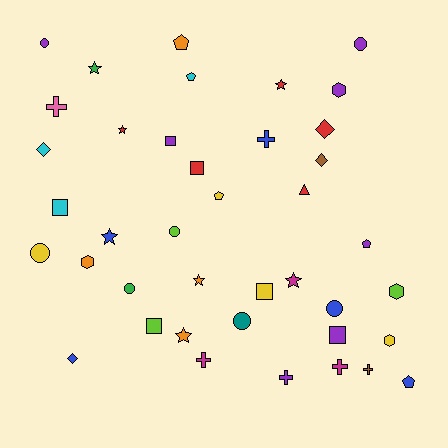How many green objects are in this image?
There are 2 green objects.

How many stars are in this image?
There are 7 stars.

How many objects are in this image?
There are 40 objects.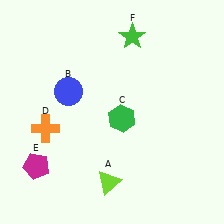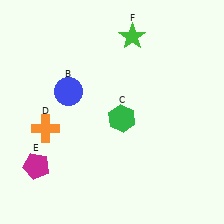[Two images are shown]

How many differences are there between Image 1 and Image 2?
There is 1 difference between the two images.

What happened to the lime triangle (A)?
The lime triangle (A) was removed in Image 2. It was in the bottom-left area of Image 1.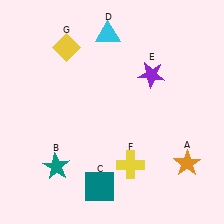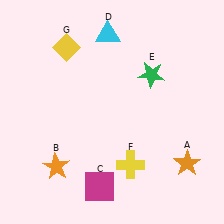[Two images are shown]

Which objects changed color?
B changed from teal to orange. C changed from teal to magenta. E changed from purple to green.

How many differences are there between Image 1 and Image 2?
There are 3 differences between the two images.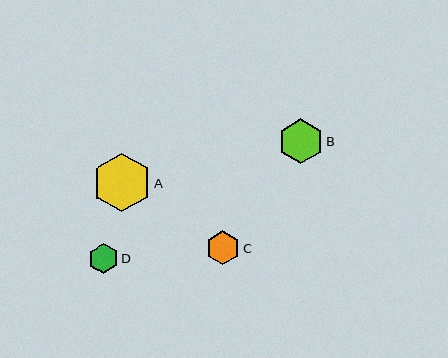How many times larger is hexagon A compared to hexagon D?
Hexagon A is approximately 1.9 times the size of hexagon D.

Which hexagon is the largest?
Hexagon A is the largest with a size of approximately 58 pixels.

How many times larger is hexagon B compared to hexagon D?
Hexagon B is approximately 1.5 times the size of hexagon D.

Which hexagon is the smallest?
Hexagon D is the smallest with a size of approximately 30 pixels.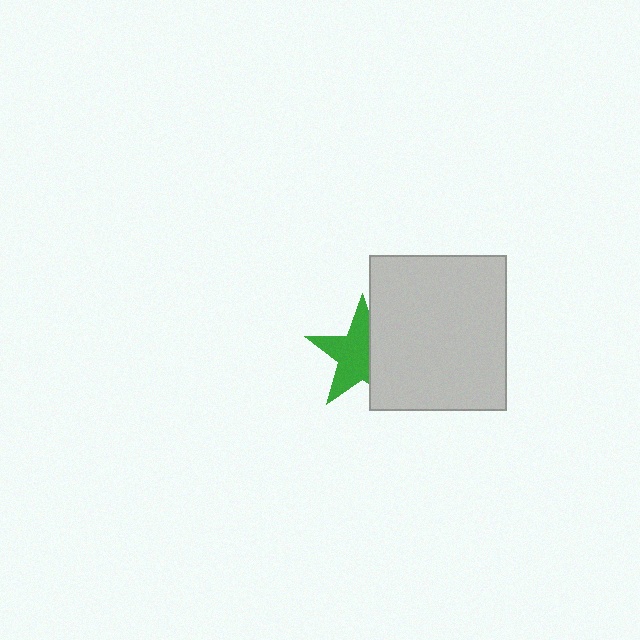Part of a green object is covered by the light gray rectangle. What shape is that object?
It is a star.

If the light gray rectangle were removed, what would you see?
You would see the complete green star.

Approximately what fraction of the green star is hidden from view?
Roughly 37% of the green star is hidden behind the light gray rectangle.